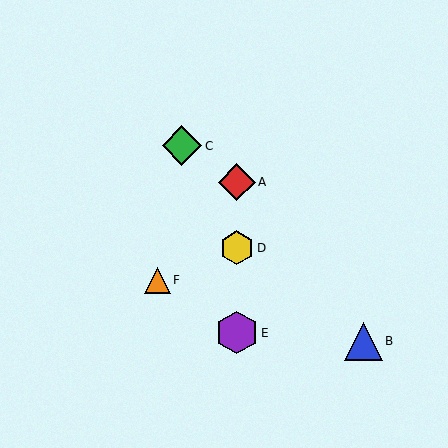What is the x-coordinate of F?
Object F is at x≈157.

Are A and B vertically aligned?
No, A is at x≈237 and B is at x≈363.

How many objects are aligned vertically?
3 objects (A, D, E) are aligned vertically.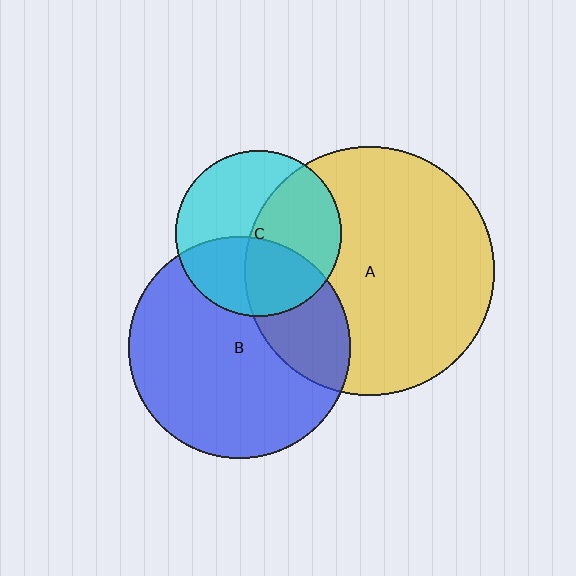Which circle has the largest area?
Circle A (yellow).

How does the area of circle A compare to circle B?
Approximately 1.3 times.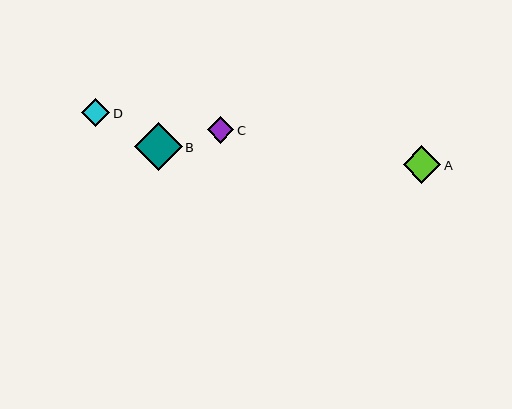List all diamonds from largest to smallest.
From largest to smallest: B, A, D, C.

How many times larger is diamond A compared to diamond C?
Diamond A is approximately 1.4 times the size of diamond C.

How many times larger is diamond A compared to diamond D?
Diamond A is approximately 1.3 times the size of diamond D.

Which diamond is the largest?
Diamond B is the largest with a size of approximately 48 pixels.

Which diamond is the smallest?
Diamond C is the smallest with a size of approximately 27 pixels.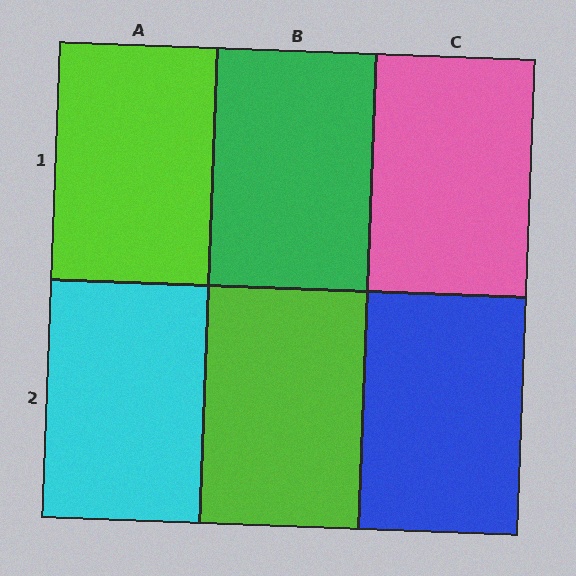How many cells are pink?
1 cell is pink.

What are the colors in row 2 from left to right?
Cyan, lime, blue.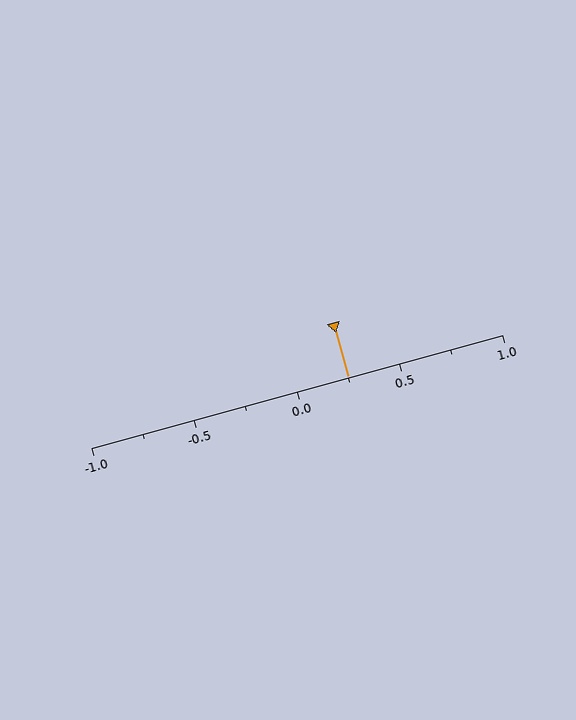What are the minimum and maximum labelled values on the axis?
The axis runs from -1.0 to 1.0.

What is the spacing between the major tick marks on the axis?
The major ticks are spaced 0.5 apart.